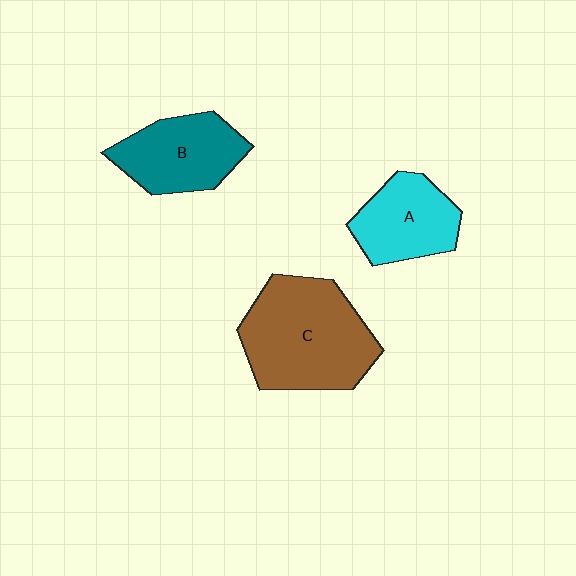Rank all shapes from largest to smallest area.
From largest to smallest: C (brown), B (teal), A (cyan).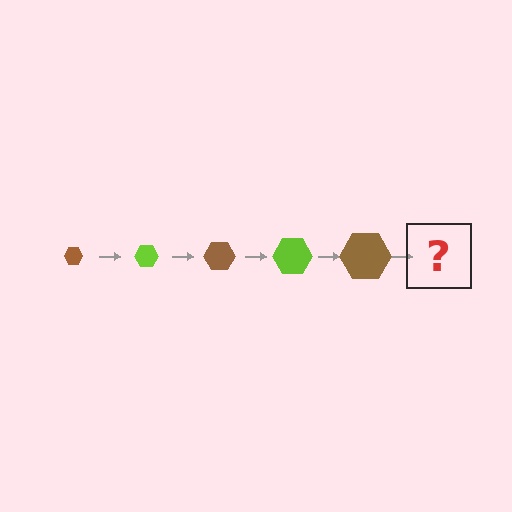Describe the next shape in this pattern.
It should be a lime hexagon, larger than the previous one.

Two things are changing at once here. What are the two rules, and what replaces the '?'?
The two rules are that the hexagon grows larger each step and the color cycles through brown and lime. The '?' should be a lime hexagon, larger than the previous one.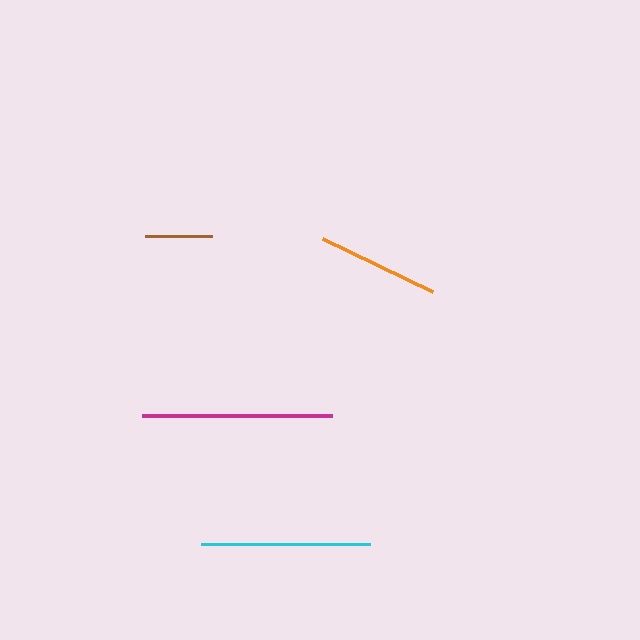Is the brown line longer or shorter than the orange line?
The orange line is longer than the brown line.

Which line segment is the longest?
The magenta line is the longest at approximately 190 pixels.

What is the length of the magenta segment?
The magenta segment is approximately 190 pixels long.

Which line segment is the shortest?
The brown line is the shortest at approximately 67 pixels.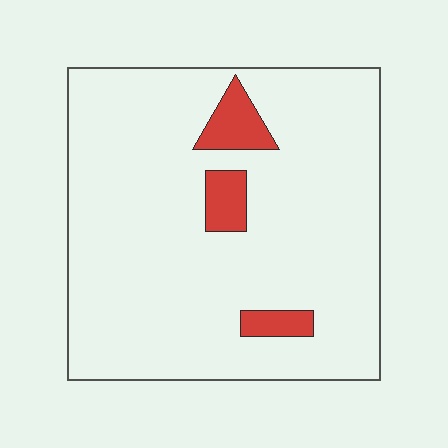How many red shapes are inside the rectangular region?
3.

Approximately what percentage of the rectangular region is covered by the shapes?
Approximately 10%.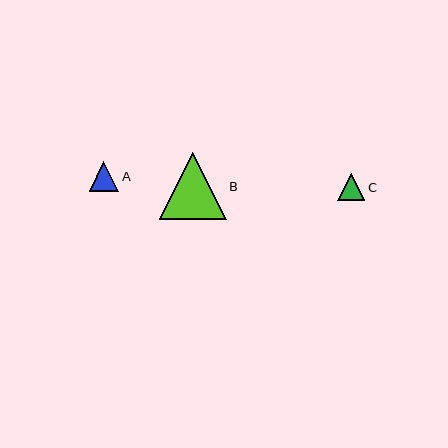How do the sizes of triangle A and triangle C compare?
Triangle A and triangle C are approximately the same size.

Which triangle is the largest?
Triangle B is the largest with a size of approximately 67 pixels.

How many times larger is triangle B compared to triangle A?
Triangle B is approximately 2.3 times the size of triangle A.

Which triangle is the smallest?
Triangle C is the smallest with a size of approximately 27 pixels.